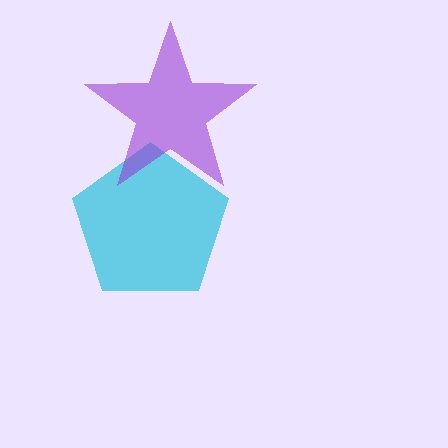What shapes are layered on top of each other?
The layered shapes are: a cyan pentagon, a purple star.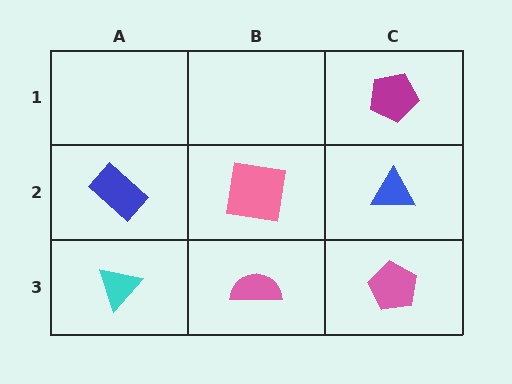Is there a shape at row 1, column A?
No, that cell is empty.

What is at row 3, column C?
A pink pentagon.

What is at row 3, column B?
A pink semicircle.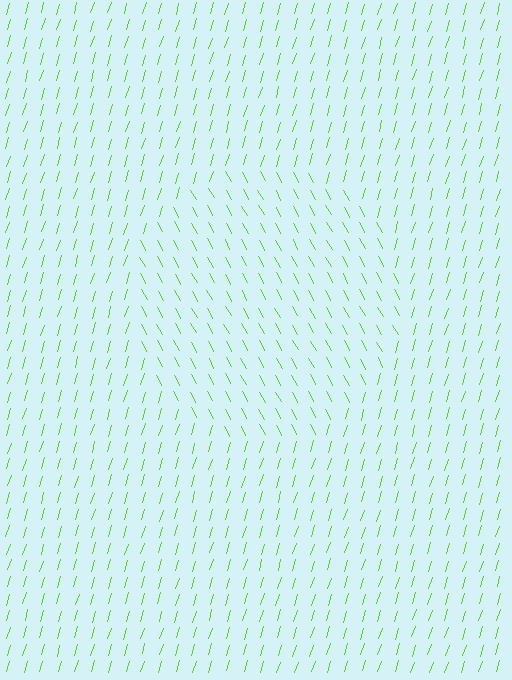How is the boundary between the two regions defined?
The boundary is defined purely by a change in line orientation (approximately 45 degrees difference). All lines are the same color and thickness.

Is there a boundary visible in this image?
Yes, there is a texture boundary formed by a change in line orientation.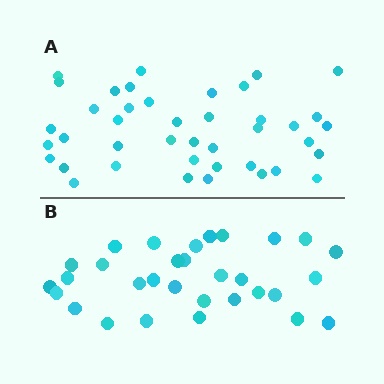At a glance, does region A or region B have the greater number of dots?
Region A (the top region) has more dots.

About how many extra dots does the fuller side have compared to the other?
Region A has roughly 10 or so more dots than region B.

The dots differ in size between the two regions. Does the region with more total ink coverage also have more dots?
No. Region B has more total ink coverage because its dots are larger, but region A actually contains more individual dots. Total area can be misleading — the number of items is what matters here.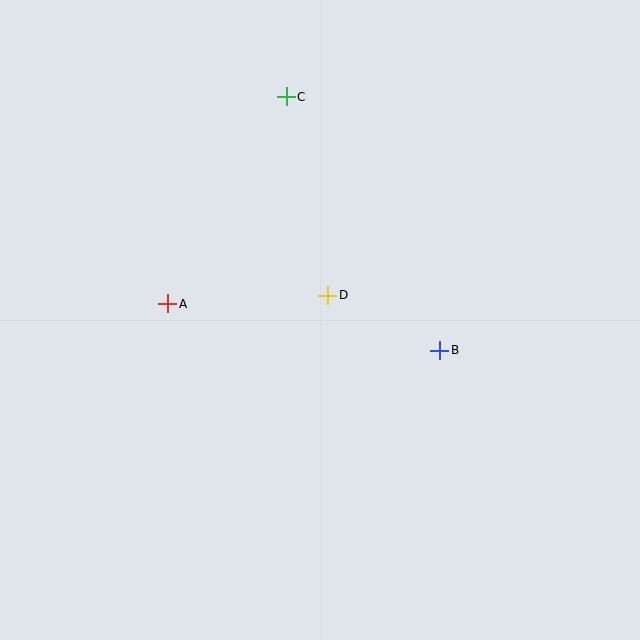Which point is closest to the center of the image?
Point D at (328, 295) is closest to the center.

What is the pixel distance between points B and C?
The distance between B and C is 296 pixels.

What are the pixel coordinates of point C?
Point C is at (286, 97).